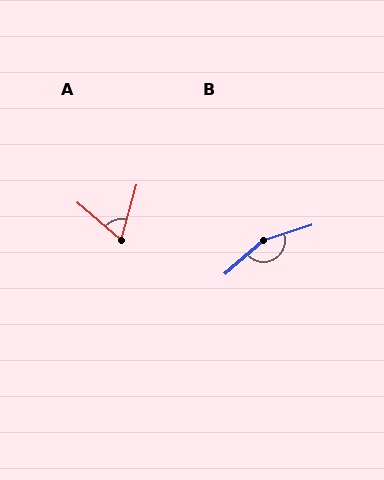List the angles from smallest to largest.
A (65°), B (157°).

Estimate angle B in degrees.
Approximately 157 degrees.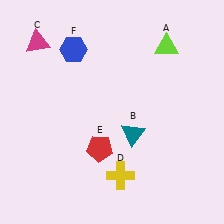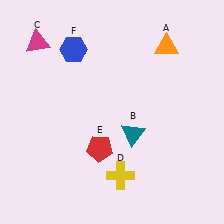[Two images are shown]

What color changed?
The triangle (A) changed from lime in Image 1 to orange in Image 2.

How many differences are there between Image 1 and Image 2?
There is 1 difference between the two images.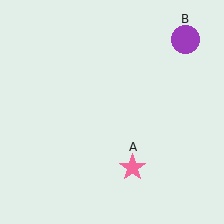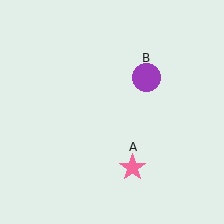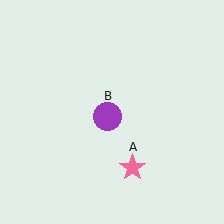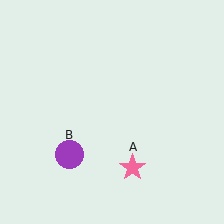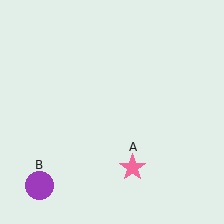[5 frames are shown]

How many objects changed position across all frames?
1 object changed position: purple circle (object B).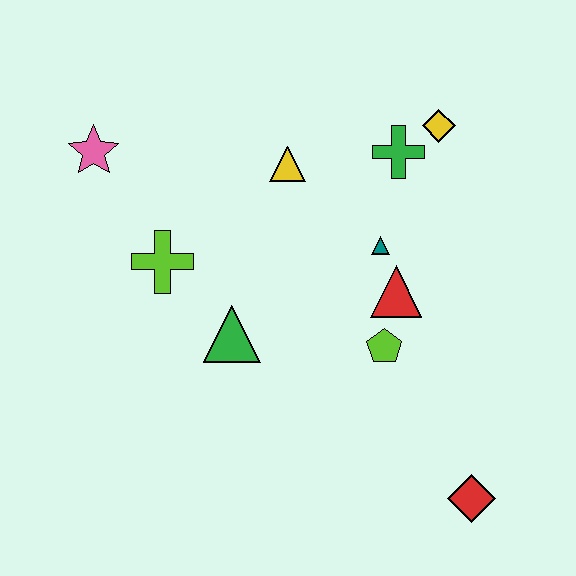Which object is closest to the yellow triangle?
The green cross is closest to the yellow triangle.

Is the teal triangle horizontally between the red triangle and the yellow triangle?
Yes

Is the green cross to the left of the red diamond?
Yes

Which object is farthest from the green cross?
The red diamond is farthest from the green cross.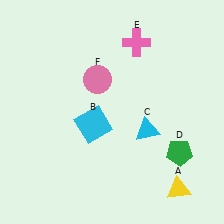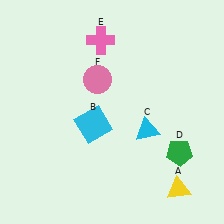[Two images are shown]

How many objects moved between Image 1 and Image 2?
1 object moved between the two images.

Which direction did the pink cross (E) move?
The pink cross (E) moved left.